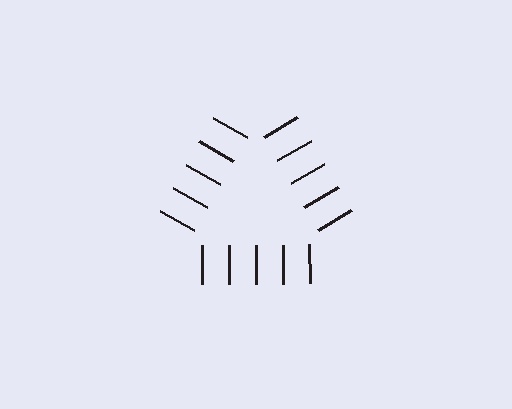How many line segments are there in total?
15 — 5 along each of the 3 edges.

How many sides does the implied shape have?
3 sides — the line-ends trace a triangle.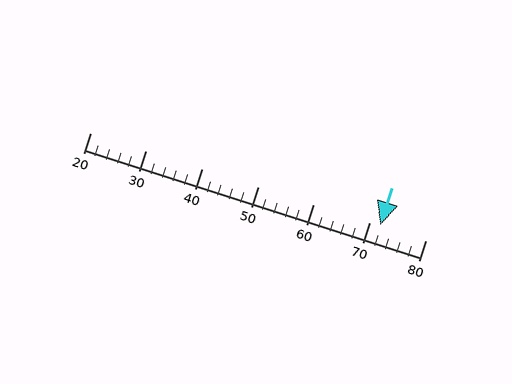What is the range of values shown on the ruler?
The ruler shows values from 20 to 80.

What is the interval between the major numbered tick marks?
The major tick marks are spaced 10 units apart.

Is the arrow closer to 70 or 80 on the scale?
The arrow is closer to 70.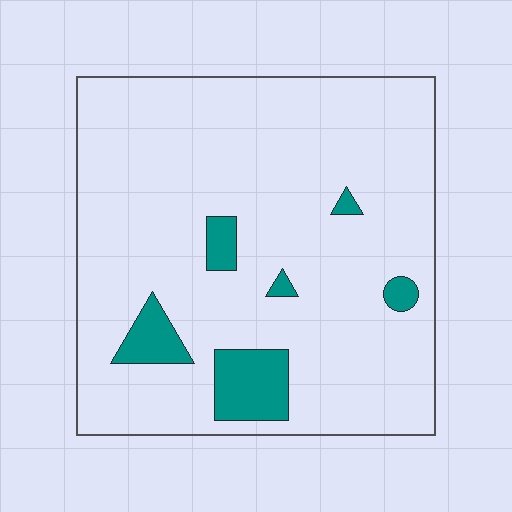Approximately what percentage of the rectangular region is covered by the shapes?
Approximately 10%.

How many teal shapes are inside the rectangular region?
6.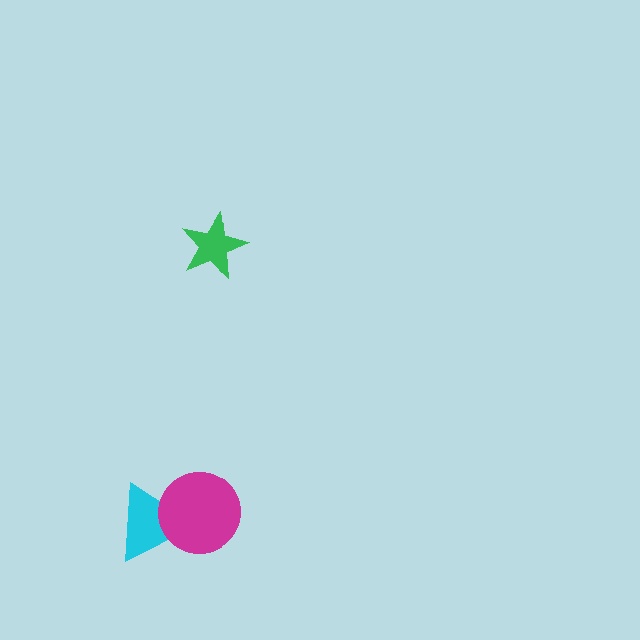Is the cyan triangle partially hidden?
Yes, it is partially covered by another shape.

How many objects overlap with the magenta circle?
1 object overlaps with the magenta circle.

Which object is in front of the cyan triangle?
The magenta circle is in front of the cyan triangle.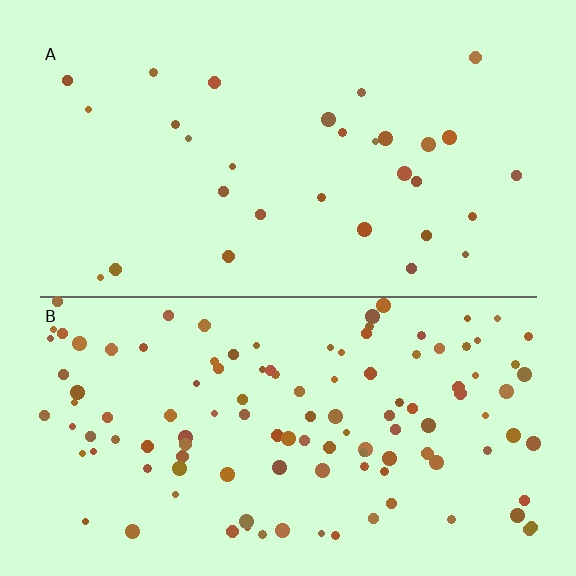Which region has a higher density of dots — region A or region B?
B (the bottom).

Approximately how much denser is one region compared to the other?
Approximately 3.9× — region B over region A.